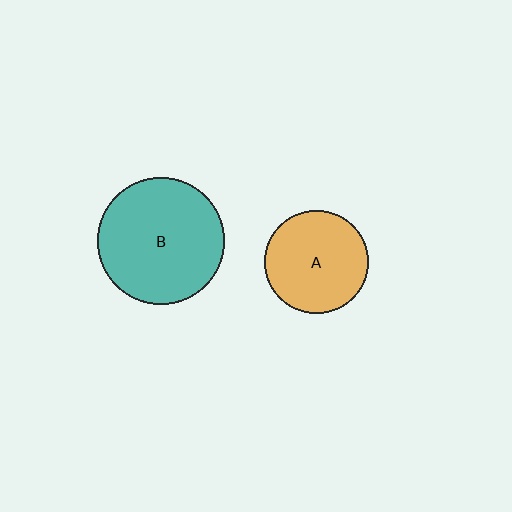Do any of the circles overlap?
No, none of the circles overlap.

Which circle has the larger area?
Circle B (teal).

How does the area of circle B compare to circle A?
Approximately 1.5 times.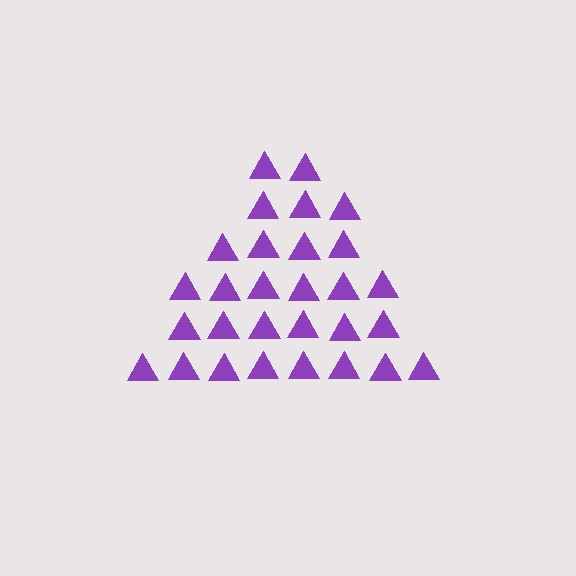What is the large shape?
The large shape is a triangle.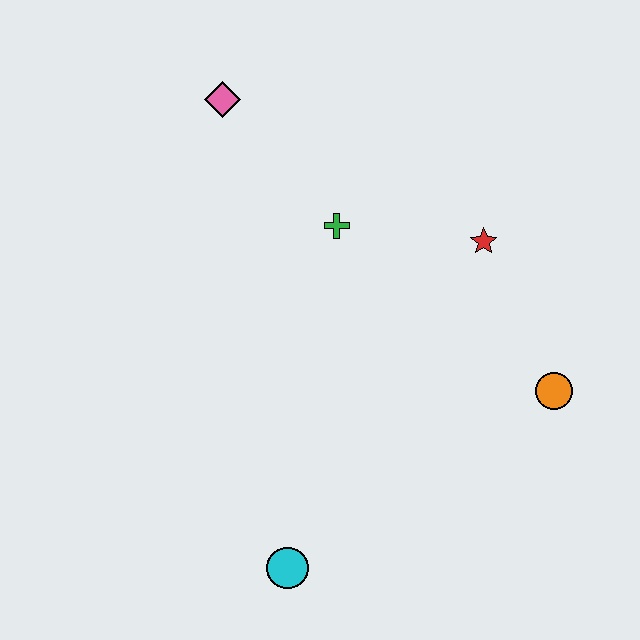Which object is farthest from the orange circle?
The pink diamond is farthest from the orange circle.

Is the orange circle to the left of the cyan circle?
No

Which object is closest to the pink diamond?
The green cross is closest to the pink diamond.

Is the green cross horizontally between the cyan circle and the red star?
Yes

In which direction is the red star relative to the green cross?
The red star is to the right of the green cross.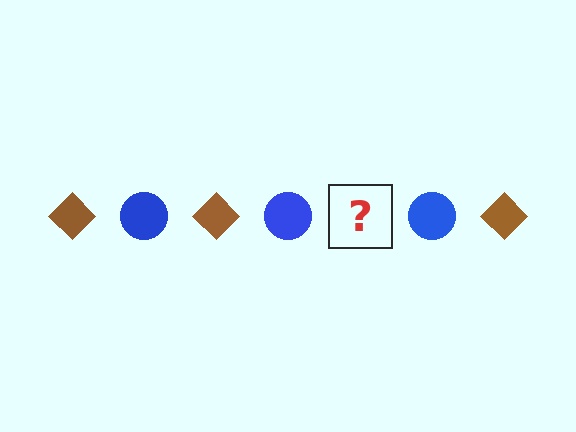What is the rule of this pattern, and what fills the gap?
The rule is that the pattern alternates between brown diamond and blue circle. The gap should be filled with a brown diamond.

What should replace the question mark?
The question mark should be replaced with a brown diamond.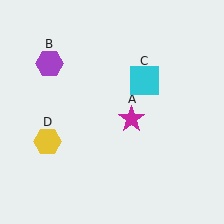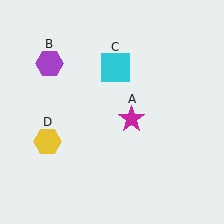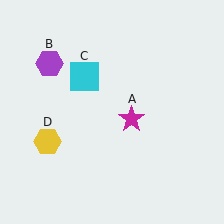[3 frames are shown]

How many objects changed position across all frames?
1 object changed position: cyan square (object C).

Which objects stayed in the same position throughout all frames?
Magenta star (object A) and purple hexagon (object B) and yellow hexagon (object D) remained stationary.